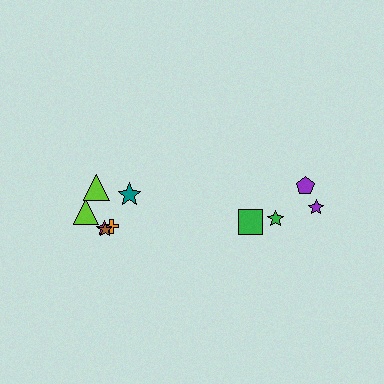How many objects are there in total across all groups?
There are 10 objects.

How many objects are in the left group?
There are 6 objects.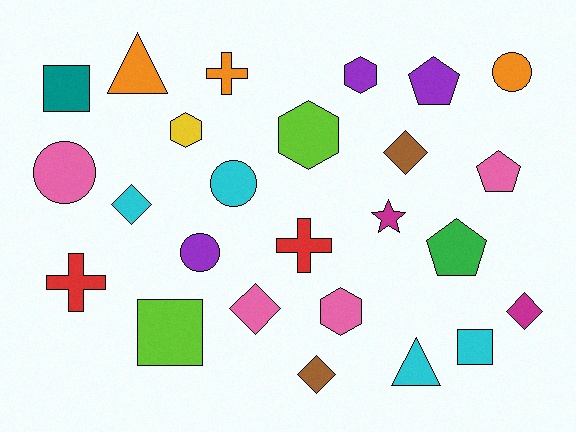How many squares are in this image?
There are 3 squares.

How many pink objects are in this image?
There are 4 pink objects.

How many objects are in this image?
There are 25 objects.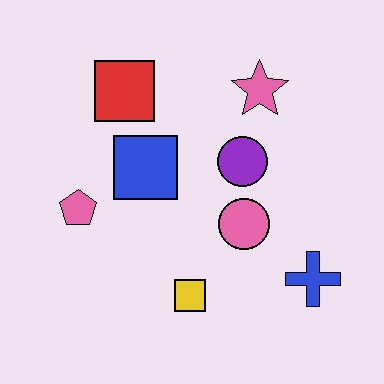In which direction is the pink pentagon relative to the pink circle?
The pink pentagon is to the left of the pink circle.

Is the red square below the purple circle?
No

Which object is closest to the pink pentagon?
The blue square is closest to the pink pentagon.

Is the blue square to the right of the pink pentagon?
Yes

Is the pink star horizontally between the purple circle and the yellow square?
No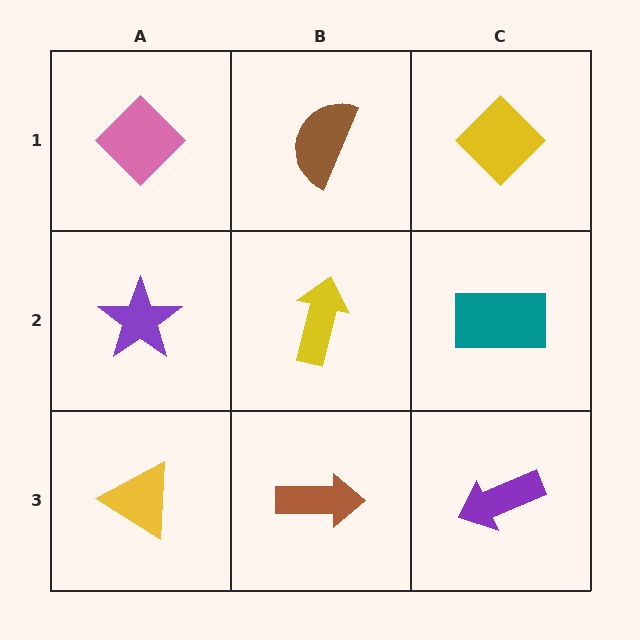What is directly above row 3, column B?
A yellow arrow.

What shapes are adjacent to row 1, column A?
A purple star (row 2, column A), a brown semicircle (row 1, column B).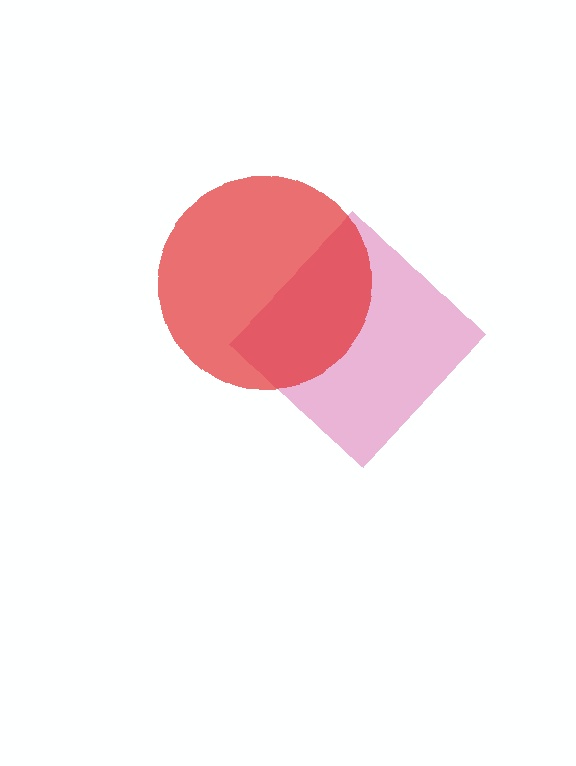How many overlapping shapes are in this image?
There are 2 overlapping shapes in the image.